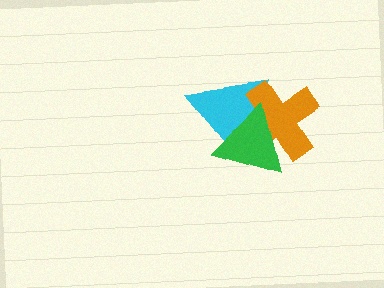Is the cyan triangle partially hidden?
Yes, it is partially covered by another shape.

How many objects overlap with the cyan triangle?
2 objects overlap with the cyan triangle.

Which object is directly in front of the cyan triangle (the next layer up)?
The orange cross is directly in front of the cyan triangle.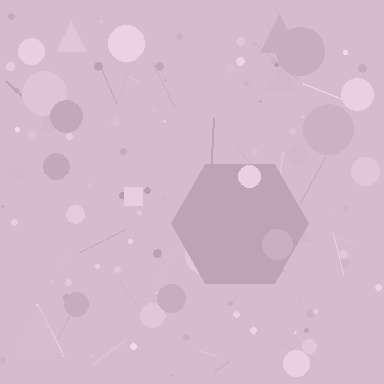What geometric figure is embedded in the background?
A hexagon is embedded in the background.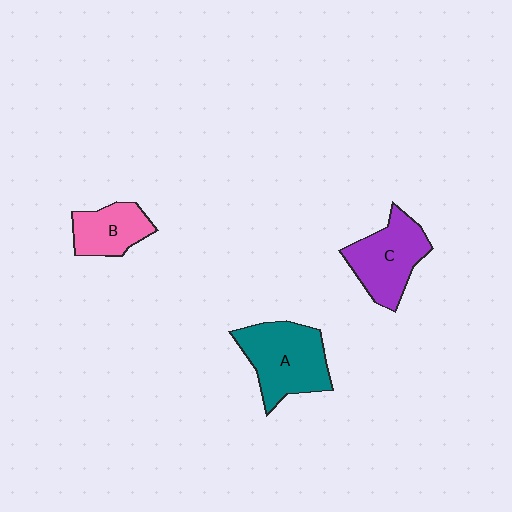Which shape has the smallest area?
Shape B (pink).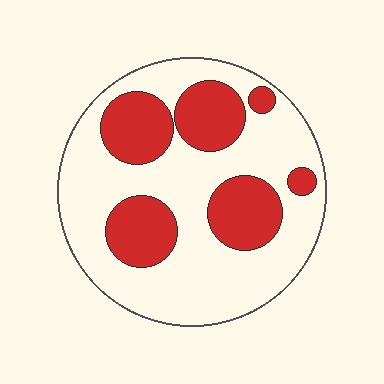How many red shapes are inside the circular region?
6.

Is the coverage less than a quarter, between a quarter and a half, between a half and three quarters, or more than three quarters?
Between a quarter and a half.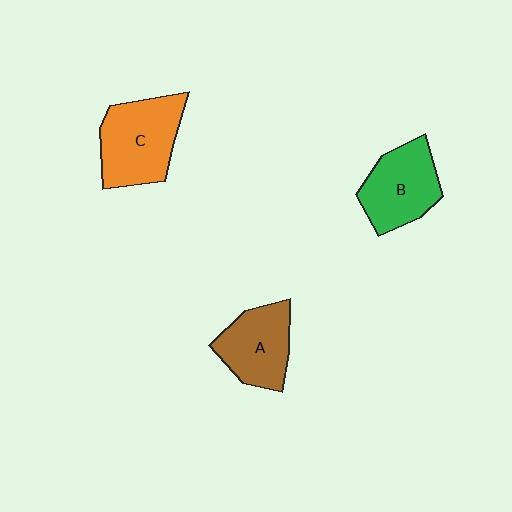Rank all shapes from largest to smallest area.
From largest to smallest: C (orange), B (green), A (brown).